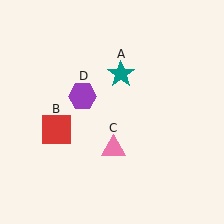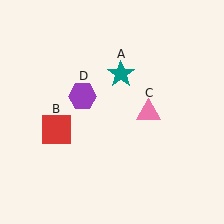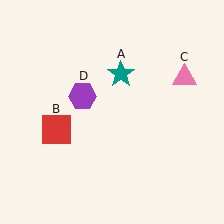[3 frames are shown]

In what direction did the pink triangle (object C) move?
The pink triangle (object C) moved up and to the right.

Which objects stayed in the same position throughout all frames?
Teal star (object A) and red square (object B) and purple hexagon (object D) remained stationary.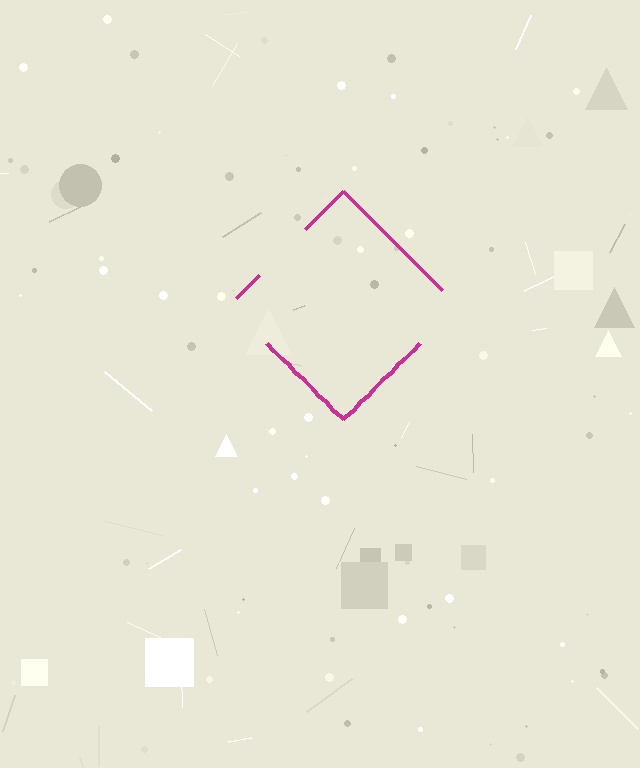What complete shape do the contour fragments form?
The contour fragments form a diamond.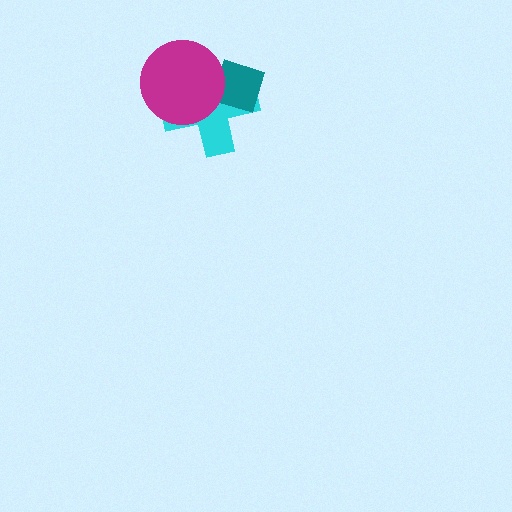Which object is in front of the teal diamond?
The magenta circle is in front of the teal diamond.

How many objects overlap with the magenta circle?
2 objects overlap with the magenta circle.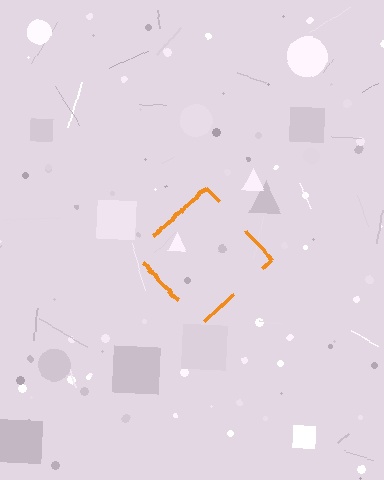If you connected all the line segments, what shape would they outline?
They would outline a diamond.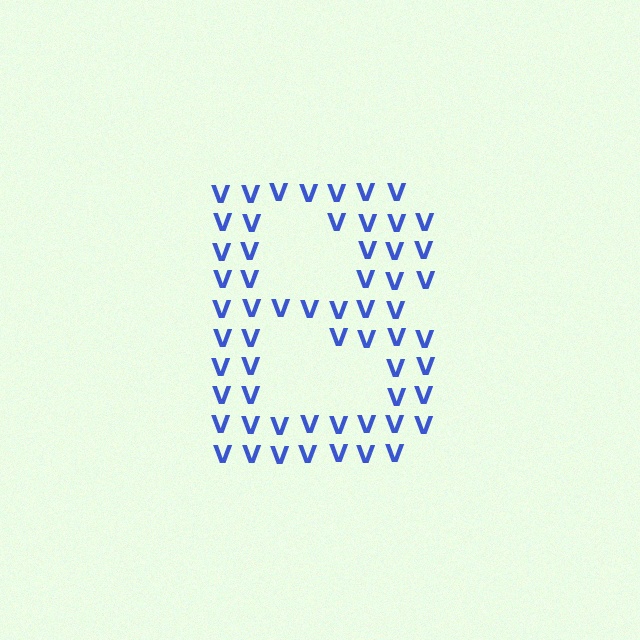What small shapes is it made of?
It is made of small letter V's.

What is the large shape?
The large shape is the letter B.